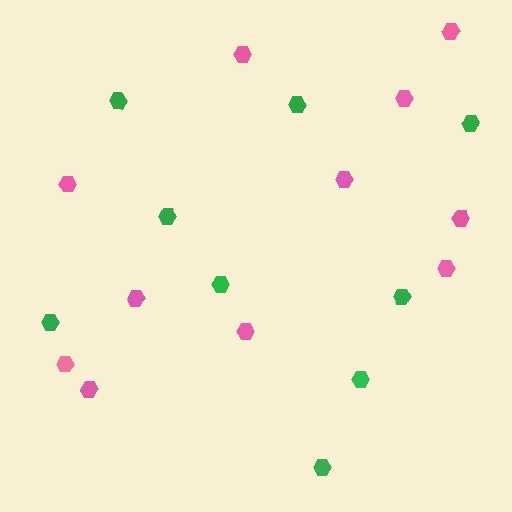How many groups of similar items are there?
There are 2 groups: one group of green hexagons (9) and one group of pink hexagons (11).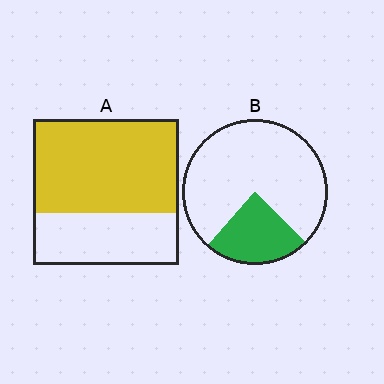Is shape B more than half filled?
No.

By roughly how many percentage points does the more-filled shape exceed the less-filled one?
By roughly 40 percentage points (A over B).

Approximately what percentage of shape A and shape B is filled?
A is approximately 65% and B is approximately 25%.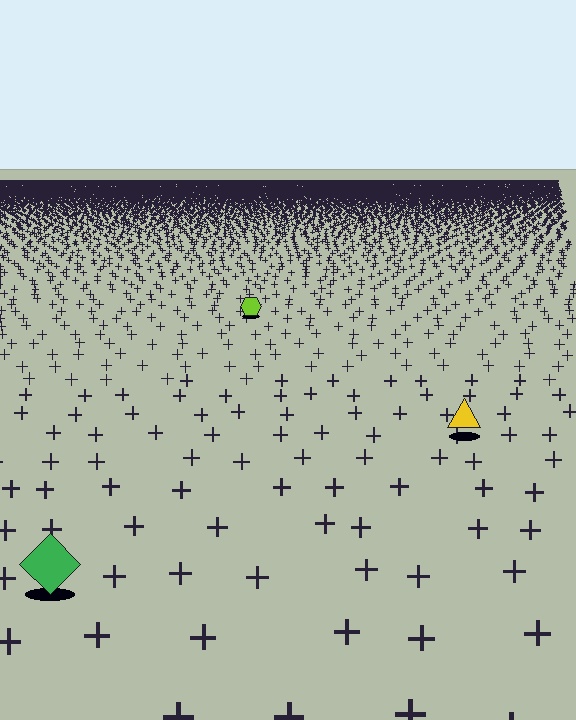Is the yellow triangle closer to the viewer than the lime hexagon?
Yes. The yellow triangle is closer — you can tell from the texture gradient: the ground texture is coarser near it.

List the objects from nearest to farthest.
From nearest to farthest: the green diamond, the yellow triangle, the lime hexagon.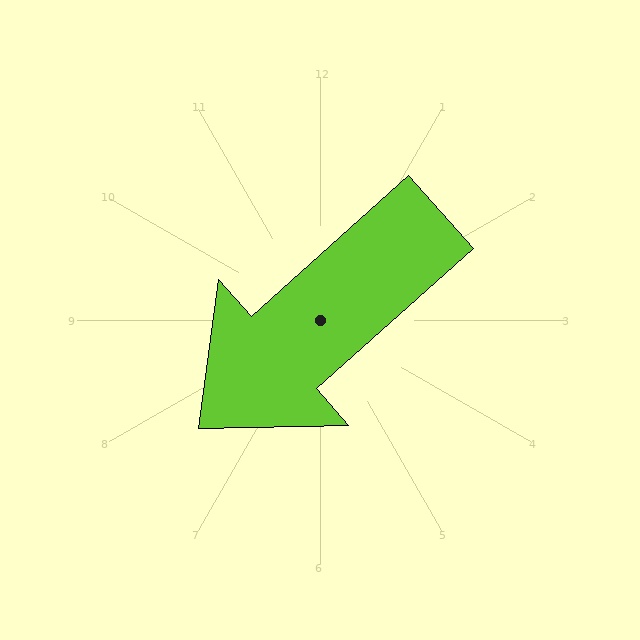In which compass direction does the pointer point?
Southwest.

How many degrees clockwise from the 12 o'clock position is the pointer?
Approximately 228 degrees.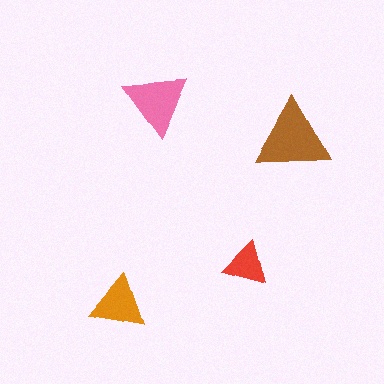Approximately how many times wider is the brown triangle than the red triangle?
About 1.5 times wider.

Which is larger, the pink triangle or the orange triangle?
The pink one.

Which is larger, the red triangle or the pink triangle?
The pink one.